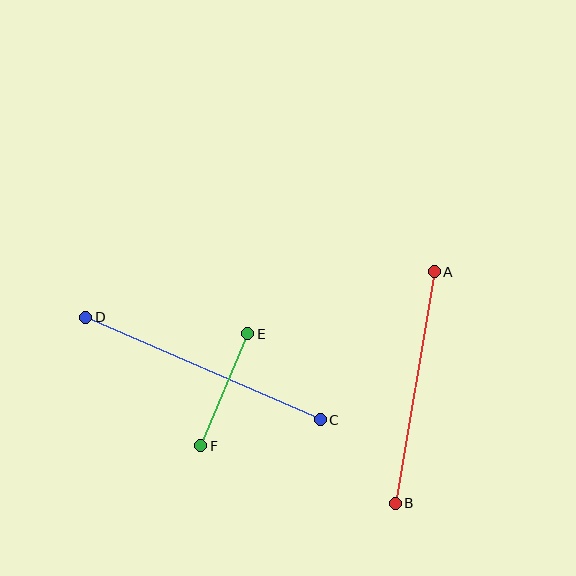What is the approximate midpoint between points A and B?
The midpoint is at approximately (415, 388) pixels.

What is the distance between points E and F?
The distance is approximately 121 pixels.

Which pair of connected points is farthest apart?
Points C and D are farthest apart.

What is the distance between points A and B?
The distance is approximately 235 pixels.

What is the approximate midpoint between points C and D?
The midpoint is at approximately (203, 369) pixels.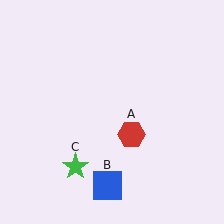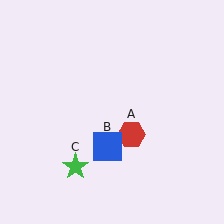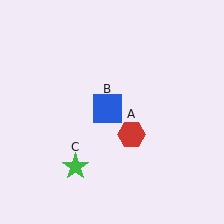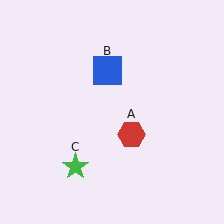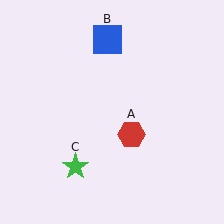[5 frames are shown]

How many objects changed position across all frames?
1 object changed position: blue square (object B).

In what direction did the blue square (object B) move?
The blue square (object B) moved up.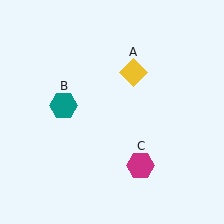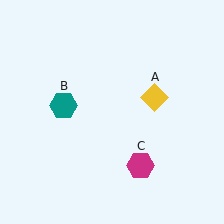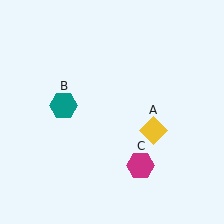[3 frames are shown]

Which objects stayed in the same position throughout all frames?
Teal hexagon (object B) and magenta hexagon (object C) remained stationary.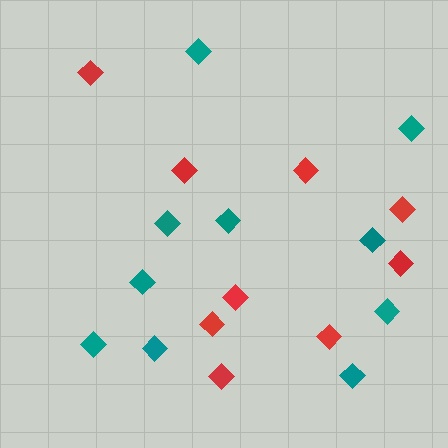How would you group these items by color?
There are 2 groups: one group of teal diamonds (10) and one group of red diamonds (9).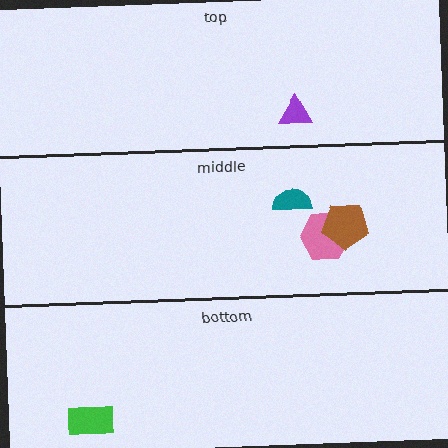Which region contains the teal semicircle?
The middle region.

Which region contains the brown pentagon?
The middle region.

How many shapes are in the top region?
1.